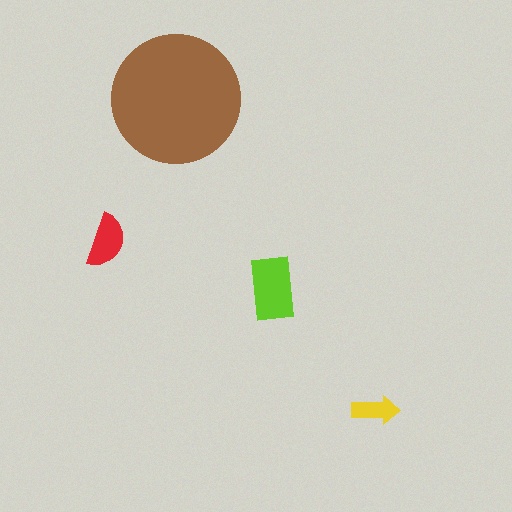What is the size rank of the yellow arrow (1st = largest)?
4th.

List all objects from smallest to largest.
The yellow arrow, the red semicircle, the lime rectangle, the brown circle.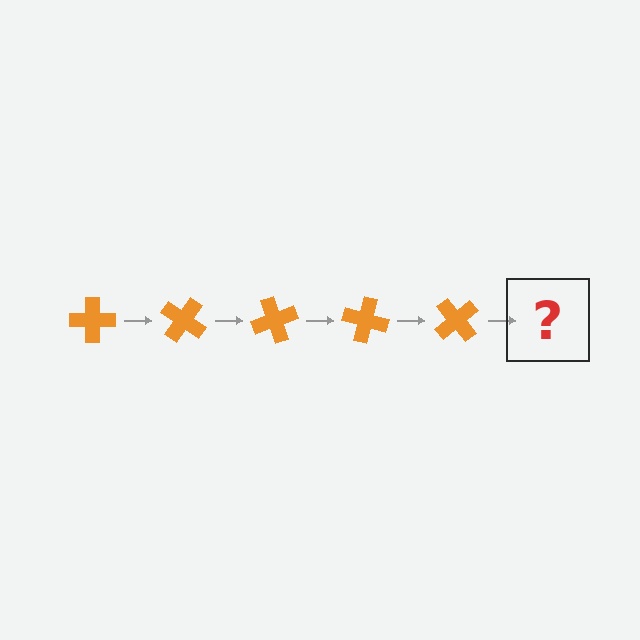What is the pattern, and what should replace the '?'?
The pattern is that the cross rotates 35 degrees each step. The '?' should be an orange cross rotated 175 degrees.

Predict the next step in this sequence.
The next step is an orange cross rotated 175 degrees.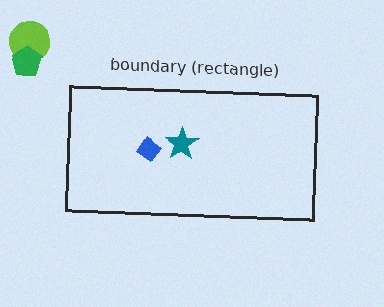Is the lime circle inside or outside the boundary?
Outside.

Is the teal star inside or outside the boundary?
Inside.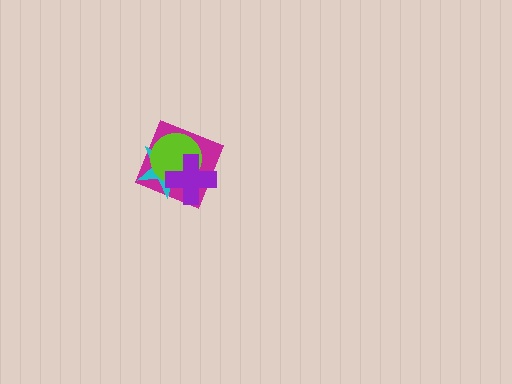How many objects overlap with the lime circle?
3 objects overlap with the lime circle.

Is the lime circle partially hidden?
Yes, it is partially covered by another shape.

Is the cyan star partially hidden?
Yes, it is partially covered by another shape.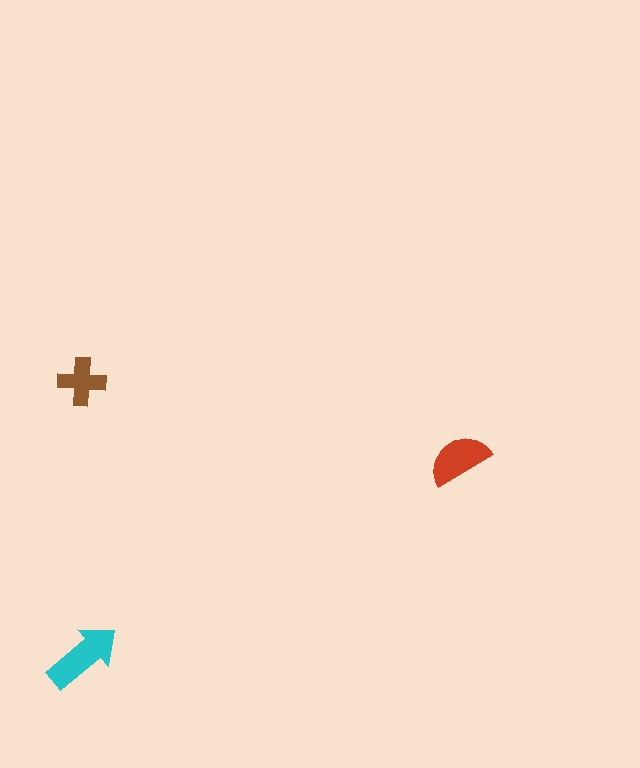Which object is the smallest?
The brown cross.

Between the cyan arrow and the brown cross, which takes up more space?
The cyan arrow.